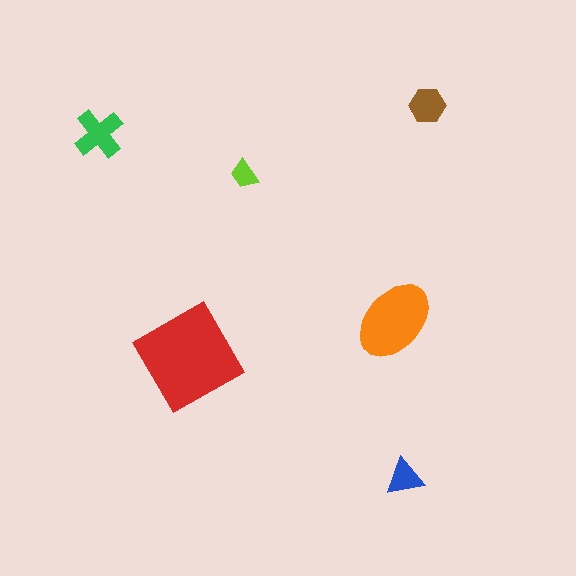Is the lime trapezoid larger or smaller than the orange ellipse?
Smaller.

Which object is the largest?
The red diamond.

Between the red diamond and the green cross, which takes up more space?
The red diamond.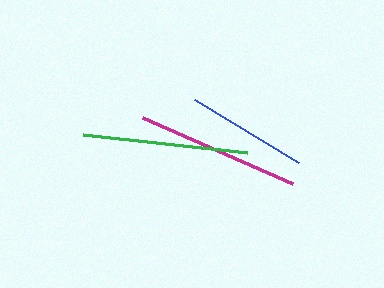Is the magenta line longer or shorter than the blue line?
The magenta line is longer than the blue line.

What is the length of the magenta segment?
The magenta segment is approximately 164 pixels long.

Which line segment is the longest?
The green line is the longest at approximately 165 pixels.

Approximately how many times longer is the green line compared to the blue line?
The green line is approximately 1.4 times the length of the blue line.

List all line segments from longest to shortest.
From longest to shortest: green, magenta, blue.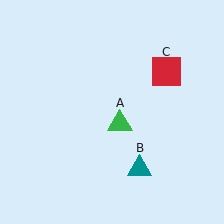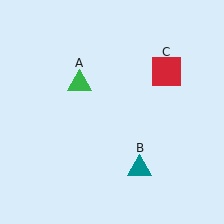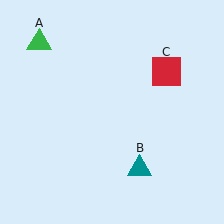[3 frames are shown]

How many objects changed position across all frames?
1 object changed position: green triangle (object A).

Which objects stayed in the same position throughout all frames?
Teal triangle (object B) and red square (object C) remained stationary.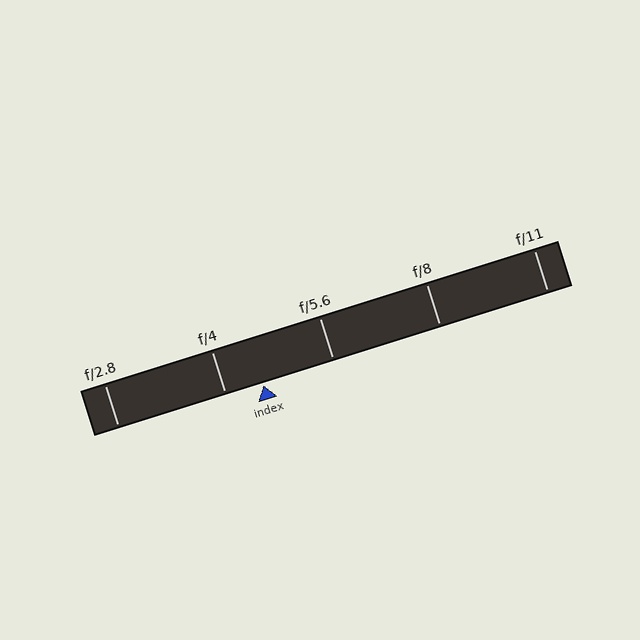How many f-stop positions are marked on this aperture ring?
There are 5 f-stop positions marked.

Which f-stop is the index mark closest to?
The index mark is closest to f/4.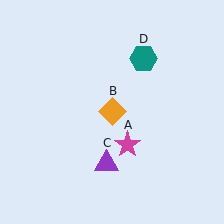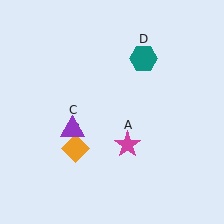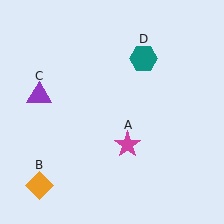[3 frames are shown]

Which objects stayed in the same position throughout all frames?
Magenta star (object A) and teal hexagon (object D) remained stationary.